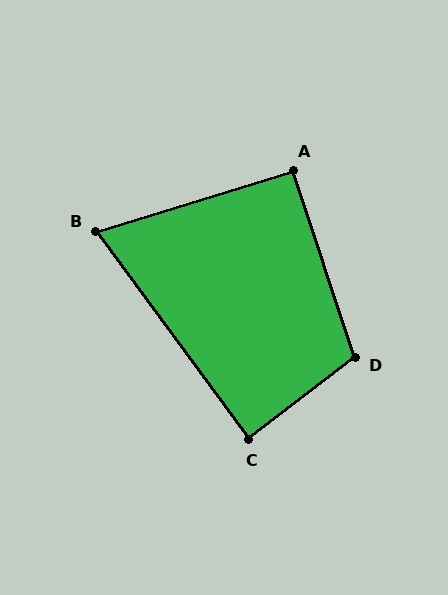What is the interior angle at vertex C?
Approximately 89 degrees (approximately right).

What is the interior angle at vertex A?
Approximately 91 degrees (approximately right).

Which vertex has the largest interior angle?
D, at approximately 109 degrees.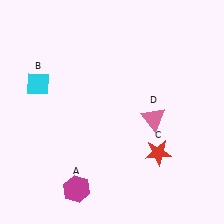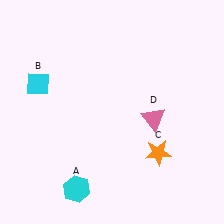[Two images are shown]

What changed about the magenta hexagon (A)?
In Image 1, A is magenta. In Image 2, it changed to cyan.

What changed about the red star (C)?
In Image 1, C is red. In Image 2, it changed to orange.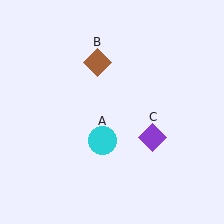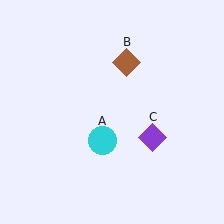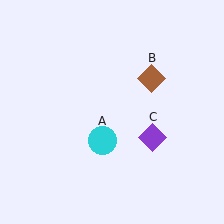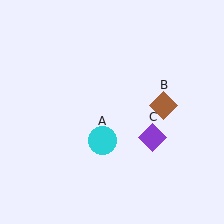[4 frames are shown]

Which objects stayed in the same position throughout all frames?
Cyan circle (object A) and purple diamond (object C) remained stationary.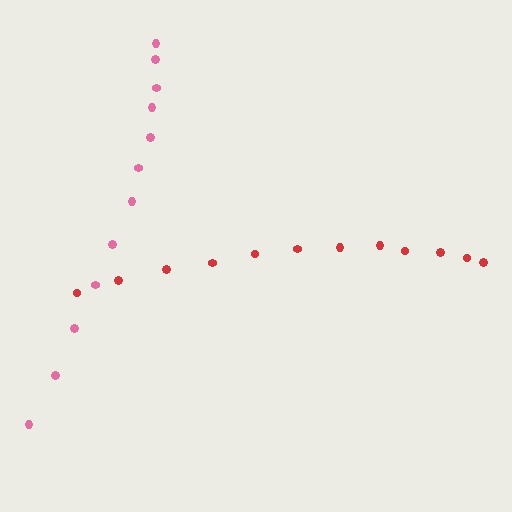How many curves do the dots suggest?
There are 2 distinct paths.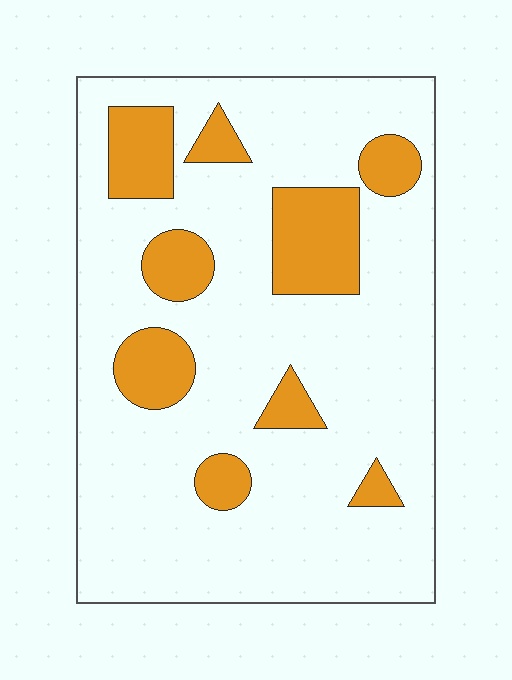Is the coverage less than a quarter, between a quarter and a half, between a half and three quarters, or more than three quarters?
Less than a quarter.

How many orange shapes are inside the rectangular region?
9.